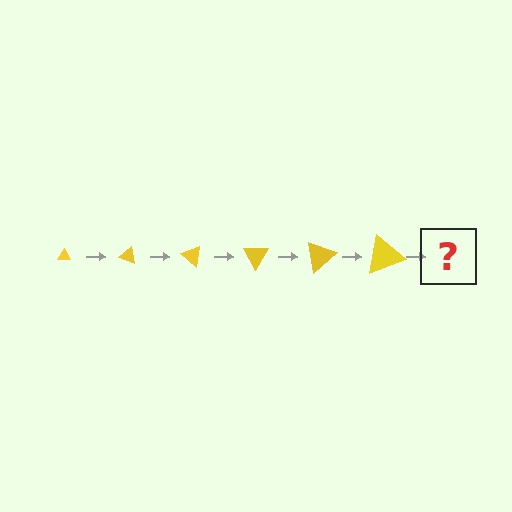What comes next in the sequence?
The next element should be a triangle, larger than the previous one and rotated 120 degrees from the start.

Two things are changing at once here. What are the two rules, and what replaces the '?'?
The two rules are that the triangle grows larger each step and it rotates 20 degrees each step. The '?' should be a triangle, larger than the previous one and rotated 120 degrees from the start.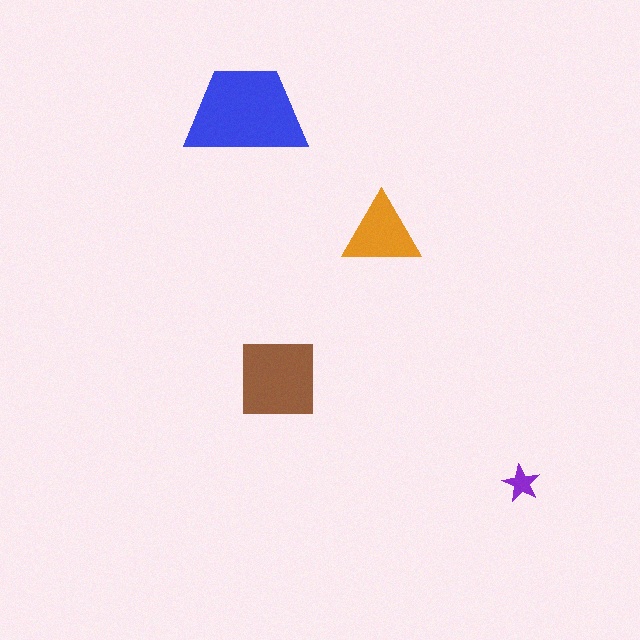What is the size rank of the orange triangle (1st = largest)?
3rd.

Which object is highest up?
The blue trapezoid is topmost.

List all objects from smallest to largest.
The purple star, the orange triangle, the brown square, the blue trapezoid.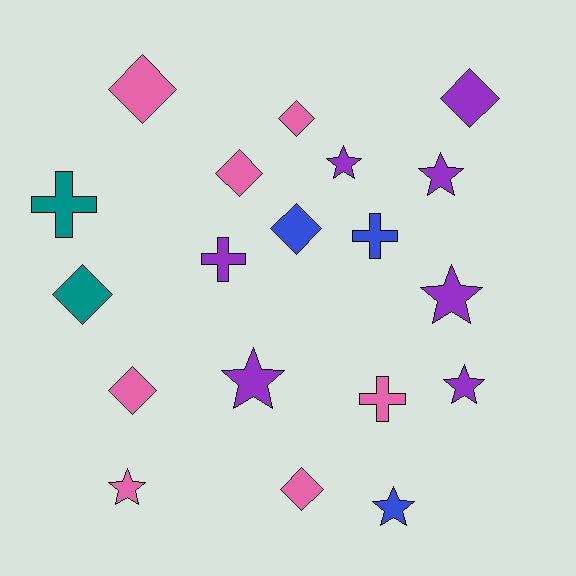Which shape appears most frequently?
Diamond, with 8 objects.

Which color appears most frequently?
Pink, with 7 objects.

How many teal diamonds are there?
There is 1 teal diamond.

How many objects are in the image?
There are 19 objects.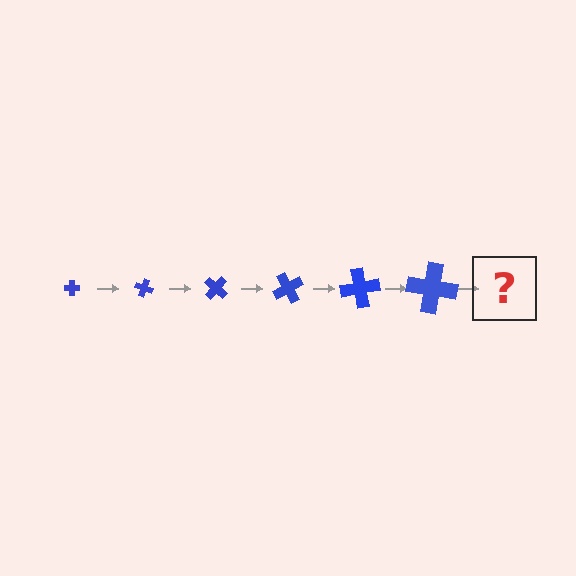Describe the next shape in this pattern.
It should be a cross, larger than the previous one and rotated 120 degrees from the start.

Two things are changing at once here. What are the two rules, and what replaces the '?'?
The two rules are that the cross grows larger each step and it rotates 20 degrees each step. The '?' should be a cross, larger than the previous one and rotated 120 degrees from the start.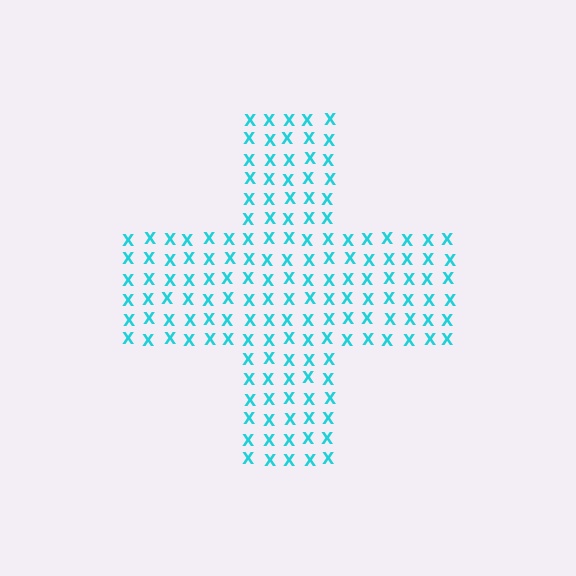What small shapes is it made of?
It is made of small letter X's.